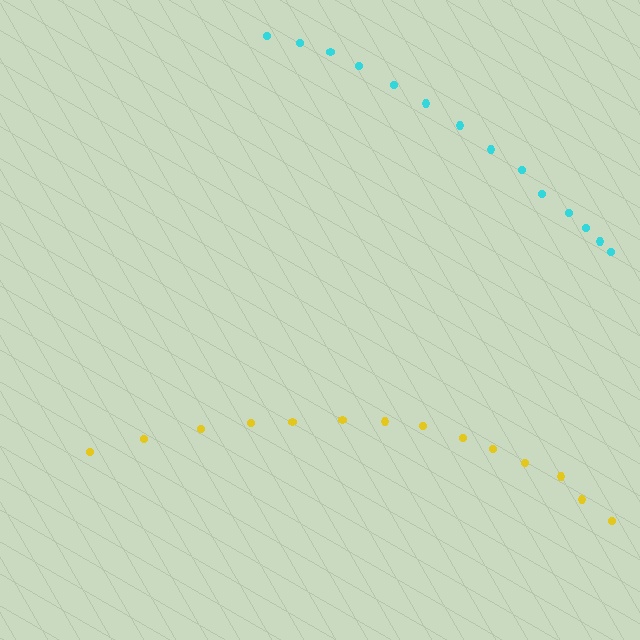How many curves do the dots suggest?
There are 2 distinct paths.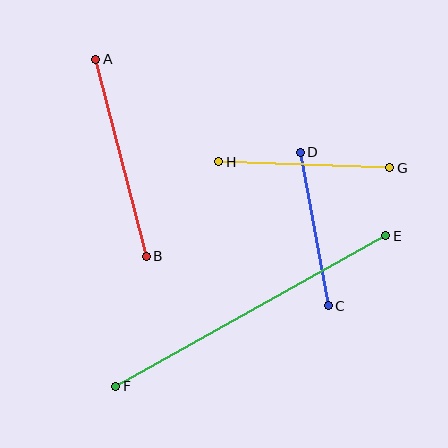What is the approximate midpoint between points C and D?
The midpoint is at approximately (314, 229) pixels.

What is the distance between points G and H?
The distance is approximately 171 pixels.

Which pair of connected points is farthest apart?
Points E and F are farthest apart.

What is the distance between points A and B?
The distance is approximately 203 pixels.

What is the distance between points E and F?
The distance is approximately 309 pixels.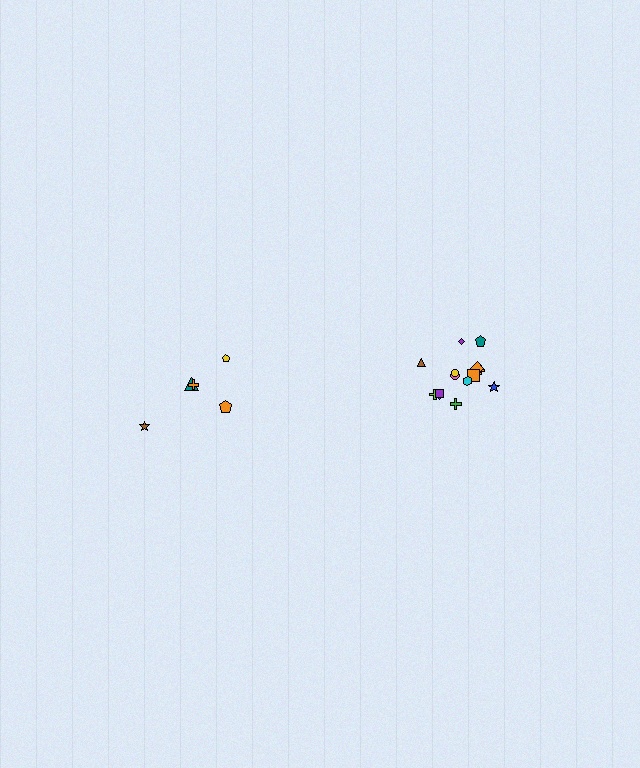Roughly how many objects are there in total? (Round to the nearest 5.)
Roughly 20 objects in total.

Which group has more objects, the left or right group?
The right group.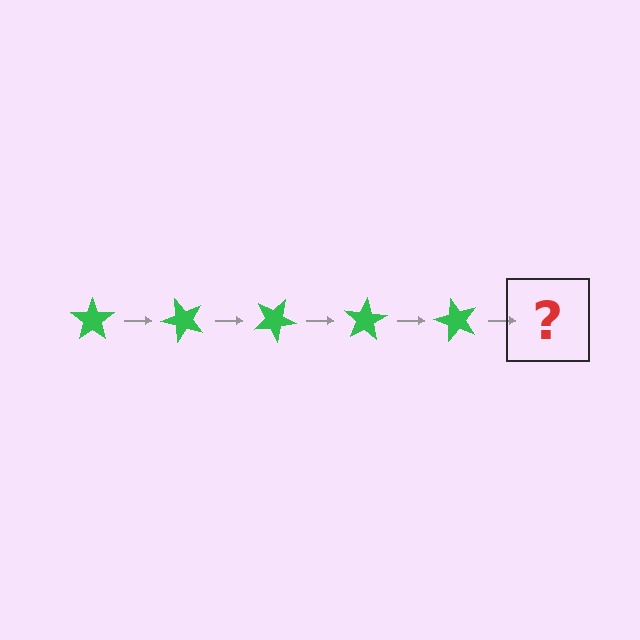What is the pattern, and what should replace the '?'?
The pattern is that the star rotates 50 degrees each step. The '?' should be a green star rotated 250 degrees.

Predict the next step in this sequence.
The next step is a green star rotated 250 degrees.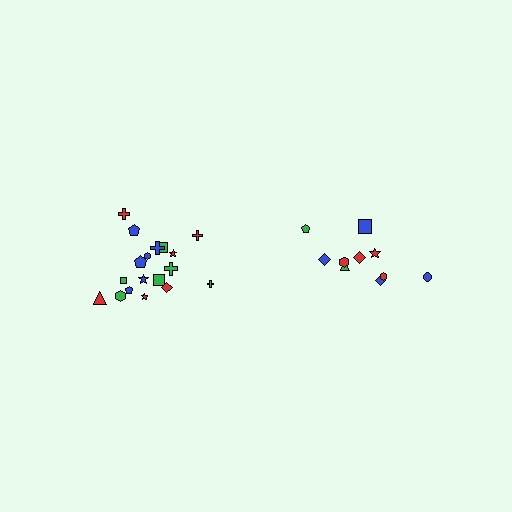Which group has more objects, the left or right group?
The left group.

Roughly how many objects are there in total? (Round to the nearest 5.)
Roughly 30 objects in total.